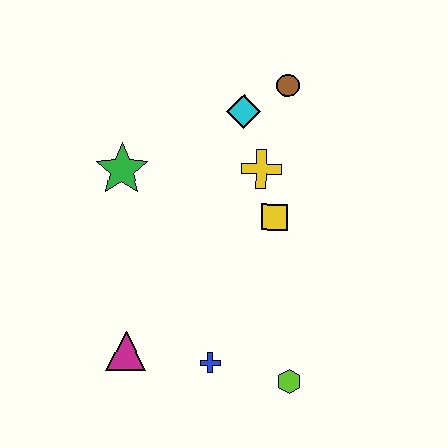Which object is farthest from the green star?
The lime hexagon is farthest from the green star.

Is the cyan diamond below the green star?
No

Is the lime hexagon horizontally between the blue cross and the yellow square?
No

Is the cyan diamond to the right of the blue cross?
Yes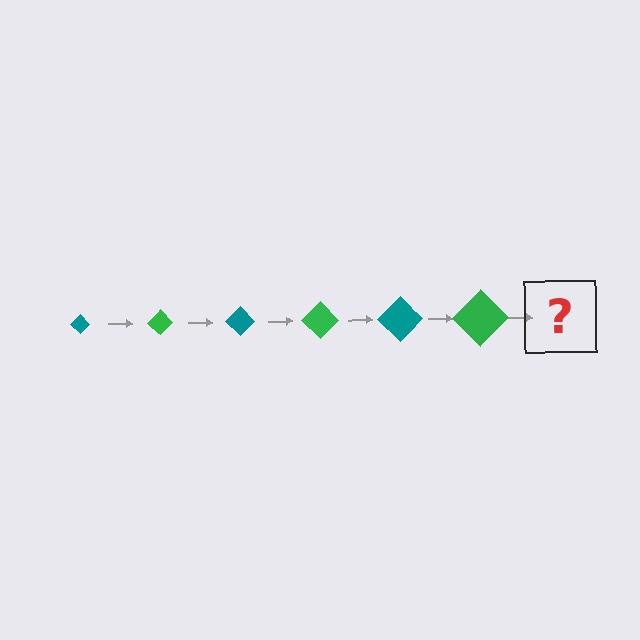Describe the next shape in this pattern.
It should be a teal diamond, larger than the previous one.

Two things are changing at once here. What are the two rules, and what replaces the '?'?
The two rules are that the diamond grows larger each step and the color cycles through teal and green. The '?' should be a teal diamond, larger than the previous one.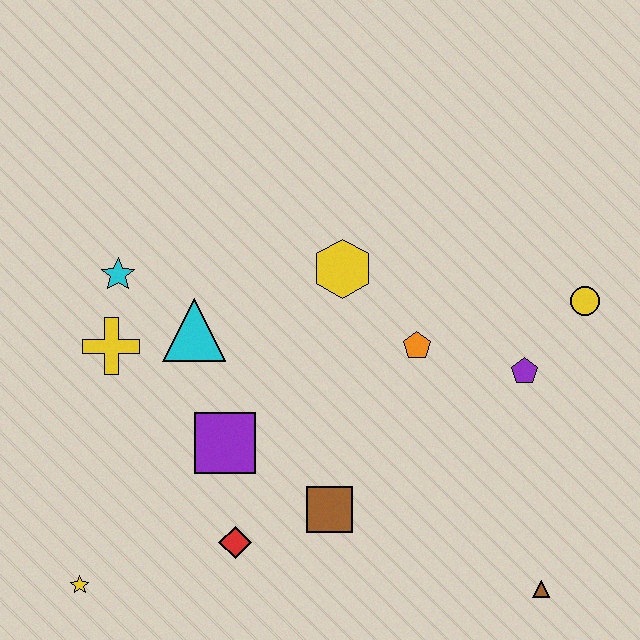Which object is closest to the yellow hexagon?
The orange pentagon is closest to the yellow hexagon.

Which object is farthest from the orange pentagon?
The yellow star is farthest from the orange pentagon.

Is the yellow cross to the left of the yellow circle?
Yes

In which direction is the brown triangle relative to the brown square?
The brown triangle is to the right of the brown square.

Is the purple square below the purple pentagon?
Yes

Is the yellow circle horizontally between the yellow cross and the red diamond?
No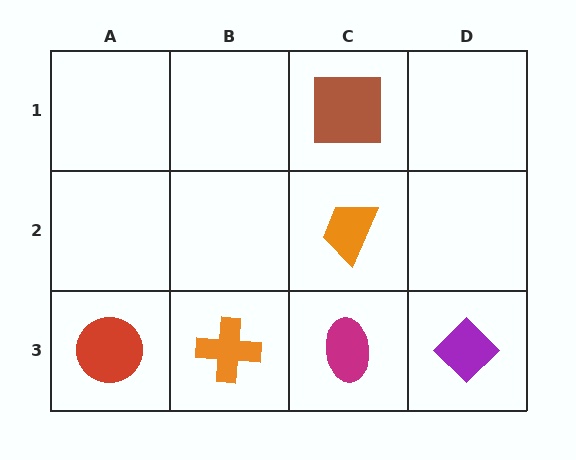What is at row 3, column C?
A magenta ellipse.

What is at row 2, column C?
An orange trapezoid.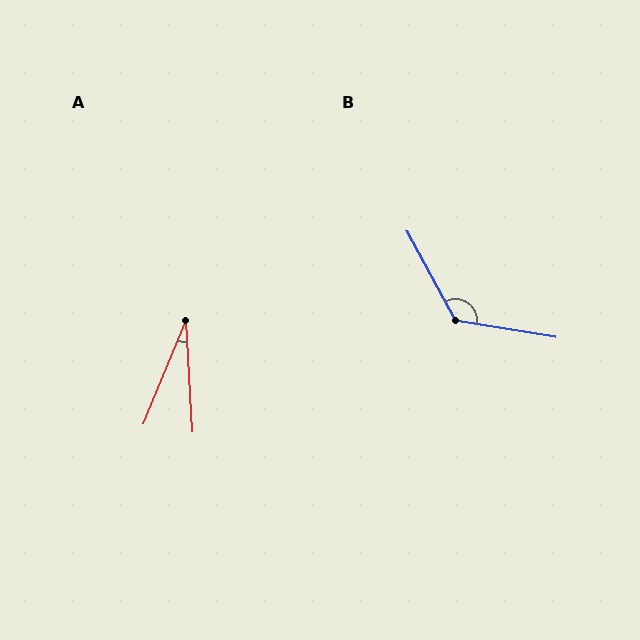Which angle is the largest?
B, at approximately 128 degrees.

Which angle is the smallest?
A, at approximately 26 degrees.